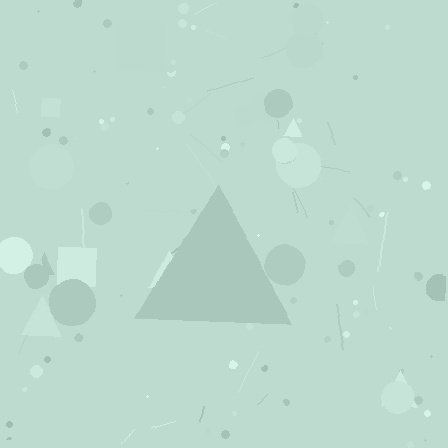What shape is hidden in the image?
A triangle is hidden in the image.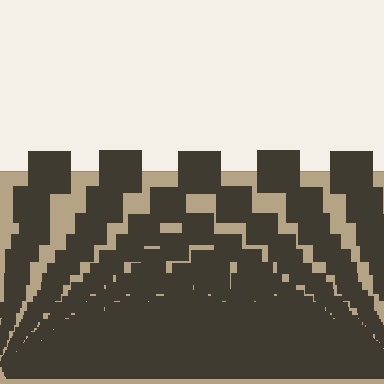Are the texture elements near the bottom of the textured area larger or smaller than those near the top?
Smaller. The gradient is inverted — elements near the bottom are smaller and denser.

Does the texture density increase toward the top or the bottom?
Density increases toward the bottom.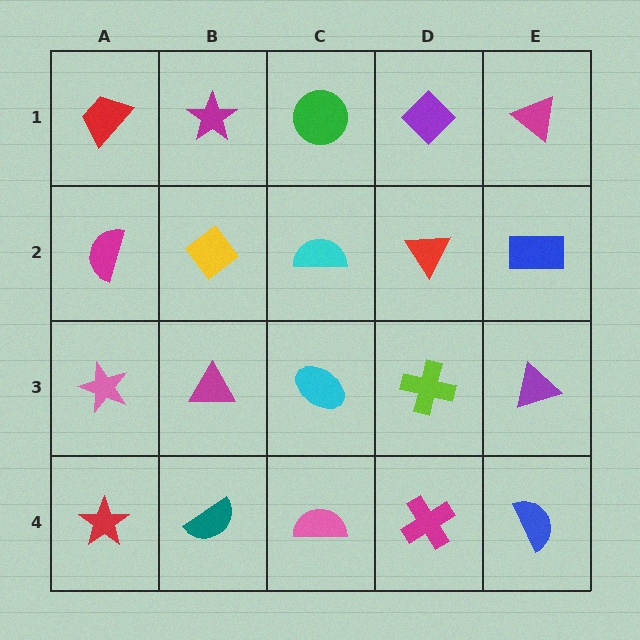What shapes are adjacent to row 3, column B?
A yellow diamond (row 2, column B), a teal semicircle (row 4, column B), a pink star (row 3, column A), a cyan ellipse (row 3, column C).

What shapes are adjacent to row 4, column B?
A magenta triangle (row 3, column B), a red star (row 4, column A), a pink semicircle (row 4, column C).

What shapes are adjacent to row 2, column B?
A magenta star (row 1, column B), a magenta triangle (row 3, column B), a magenta semicircle (row 2, column A), a cyan semicircle (row 2, column C).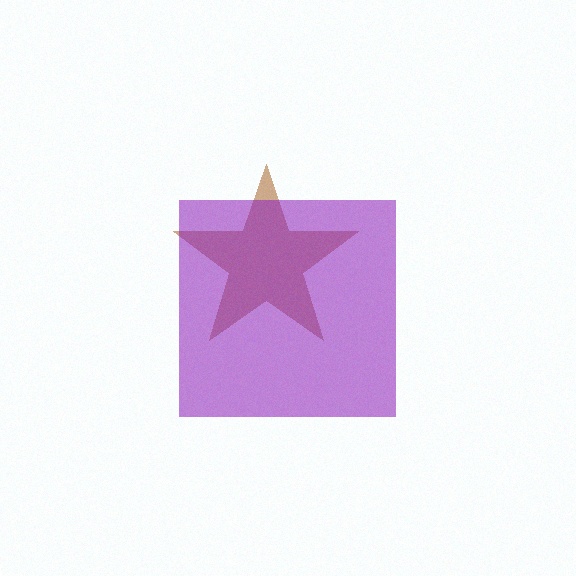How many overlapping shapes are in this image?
There are 2 overlapping shapes in the image.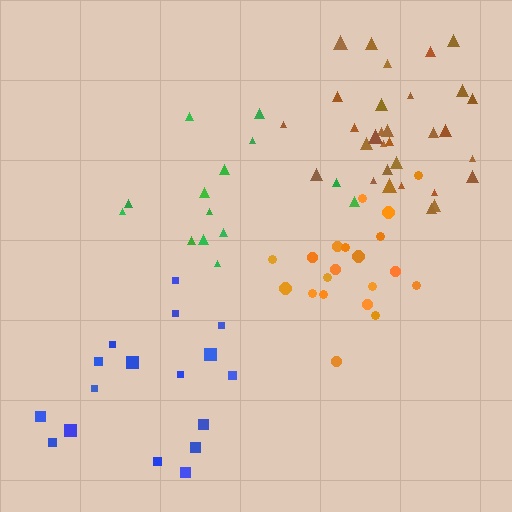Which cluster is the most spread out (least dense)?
Green.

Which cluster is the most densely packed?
Brown.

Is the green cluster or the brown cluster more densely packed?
Brown.